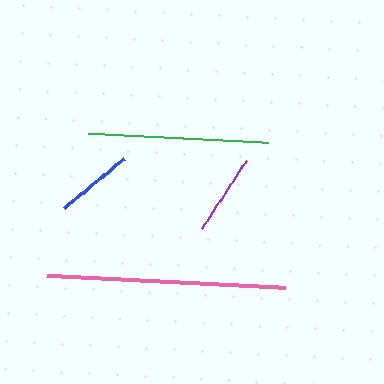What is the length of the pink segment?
The pink segment is approximately 239 pixels long.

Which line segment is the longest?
The pink line is the longest at approximately 239 pixels.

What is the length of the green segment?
The green segment is approximately 180 pixels long.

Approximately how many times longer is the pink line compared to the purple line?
The pink line is approximately 3.0 times the length of the purple line.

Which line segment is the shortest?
The blue line is the shortest at approximately 77 pixels.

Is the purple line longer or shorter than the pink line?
The pink line is longer than the purple line.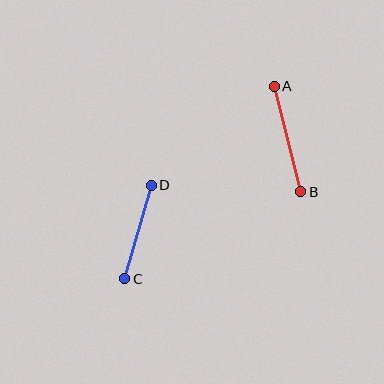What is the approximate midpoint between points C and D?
The midpoint is at approximately (138, 232) pixels.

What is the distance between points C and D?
The distance is approximately 97 pixels.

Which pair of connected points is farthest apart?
Points A and B are farthest apart.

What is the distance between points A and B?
The distance is approximately 109 pixels.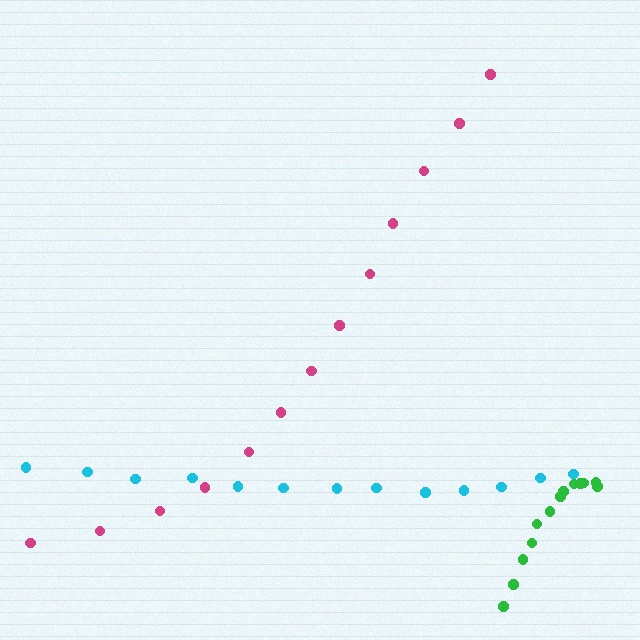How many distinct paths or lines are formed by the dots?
There are 3 distinct paths.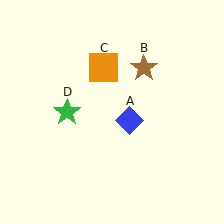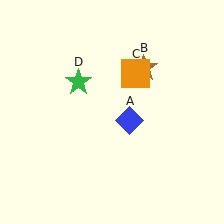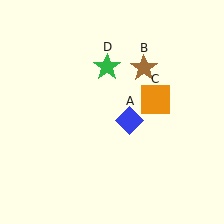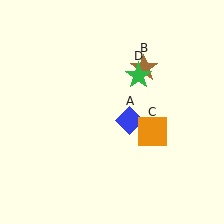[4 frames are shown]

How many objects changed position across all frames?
2 objects changed position: orange square (object C), green star (object D).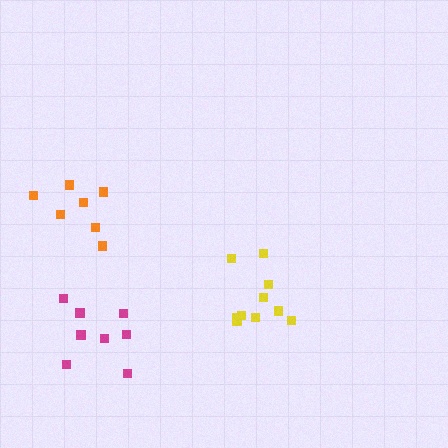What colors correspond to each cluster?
The clusters are colored: orange, yellow, magenta.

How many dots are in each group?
Group 1: 7 dots, Group 2: 10 dots, Group 3: 8 dots (25 total).